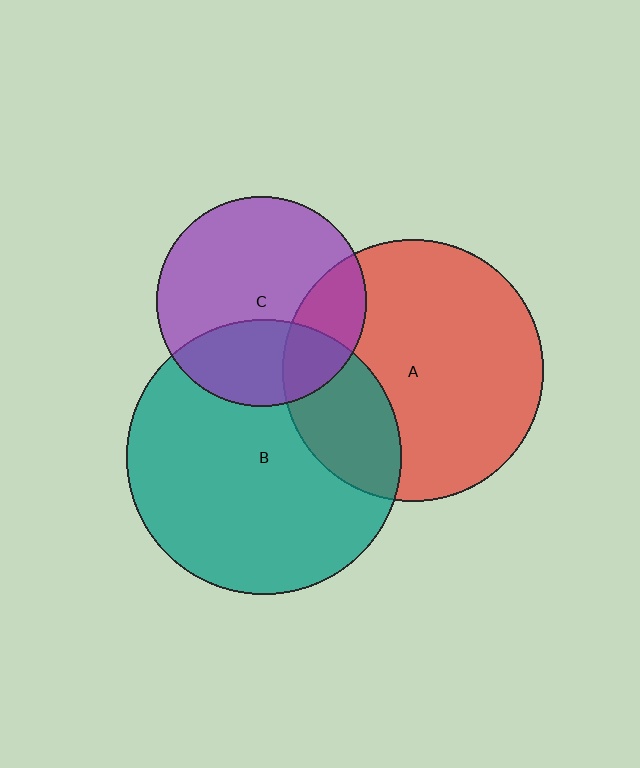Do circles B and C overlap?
Yes.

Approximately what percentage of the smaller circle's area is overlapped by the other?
Approximately 30%.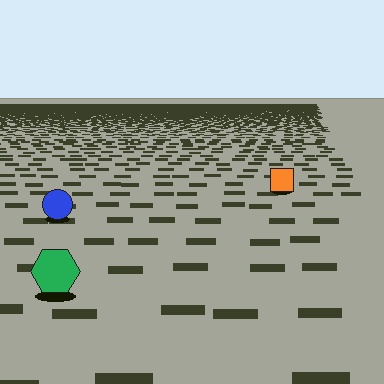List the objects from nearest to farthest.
From nearest to farthest: the green hexagon, the blue circle, the orange square.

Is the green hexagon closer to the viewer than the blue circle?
Yes. The green hexagon is closer — you can tell from the texture gradient: the ground texture is coarser near it.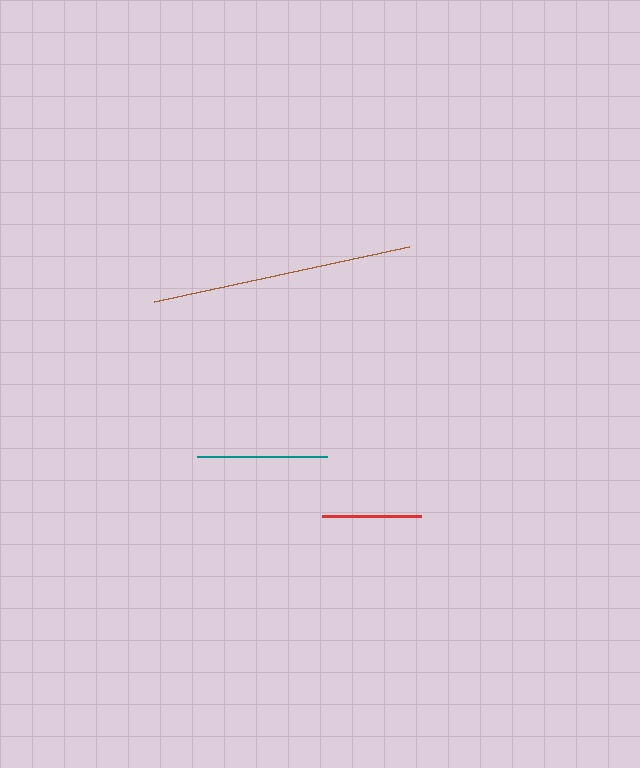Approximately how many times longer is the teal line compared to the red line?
The teal line is approximately 1.3 times the length of the red line.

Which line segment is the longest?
The brown line is the longest at approximately 261 pixels.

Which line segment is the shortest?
The red line is the shortest at approximately 99 pixels.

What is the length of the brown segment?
The brown segment is approximately 261 pixels long.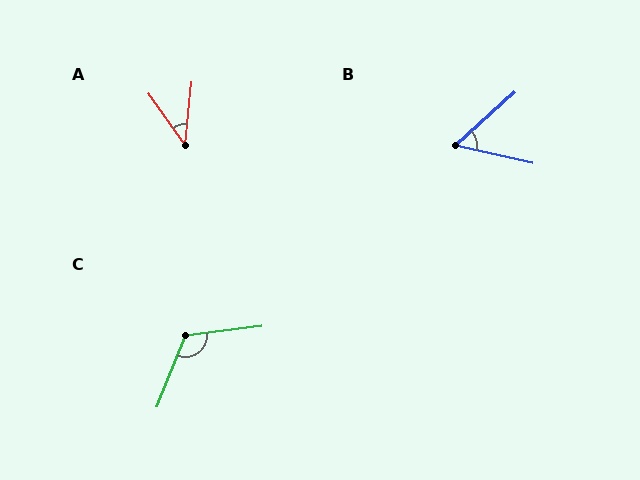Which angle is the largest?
C, at approximately 119 degrees.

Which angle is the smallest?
A, at approximately 41 degrees.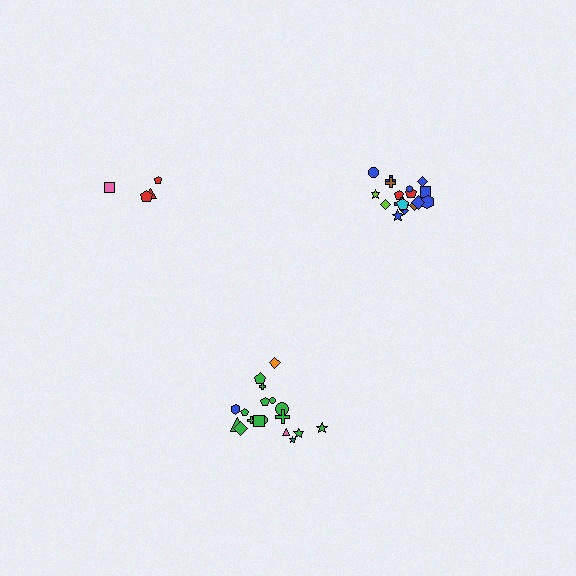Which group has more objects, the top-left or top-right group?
The top-right group.